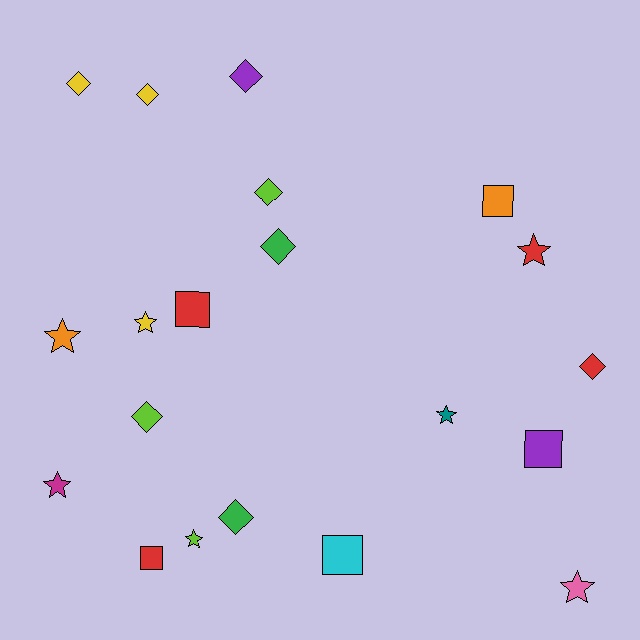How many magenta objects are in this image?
There is 1 magenta object.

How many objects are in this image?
There are 20 objects.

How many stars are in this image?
There are 7 stars.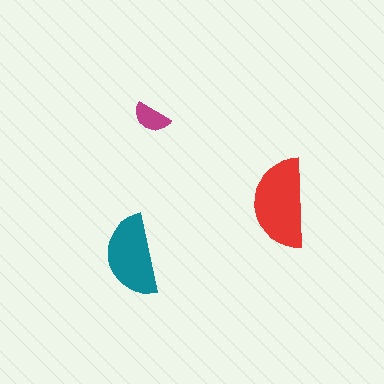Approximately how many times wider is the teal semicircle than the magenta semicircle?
About 2 times wider.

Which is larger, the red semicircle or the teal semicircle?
The red one.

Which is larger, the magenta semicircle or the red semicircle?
The red one.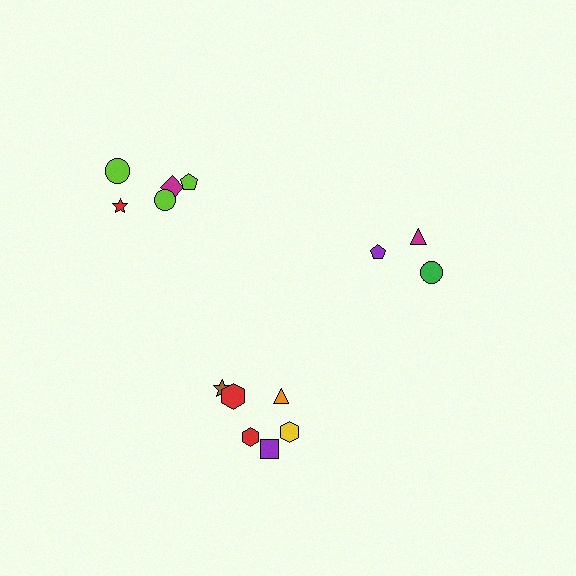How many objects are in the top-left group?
There are 5 objects.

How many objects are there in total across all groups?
There are 14 objects.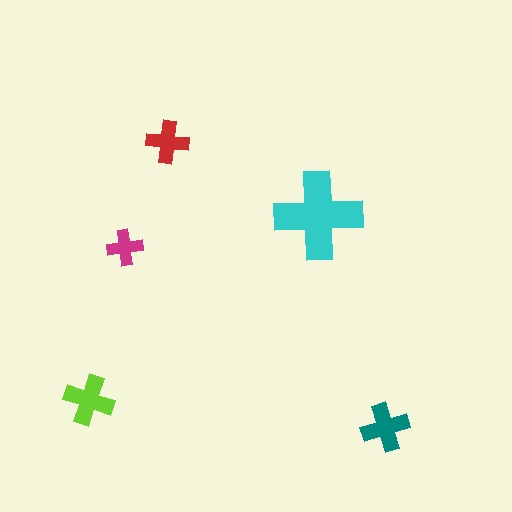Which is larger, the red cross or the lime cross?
The lime one.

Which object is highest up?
The red cross is topmost.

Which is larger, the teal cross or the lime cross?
The lime one.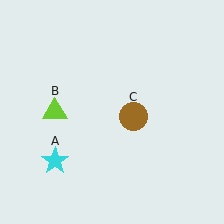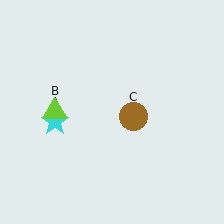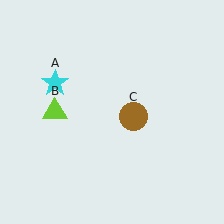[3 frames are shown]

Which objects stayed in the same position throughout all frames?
Lime triangle (object B) and brown circle (object C) remained stationary.